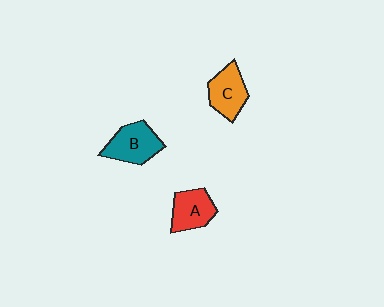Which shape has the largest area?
Shape B (teal).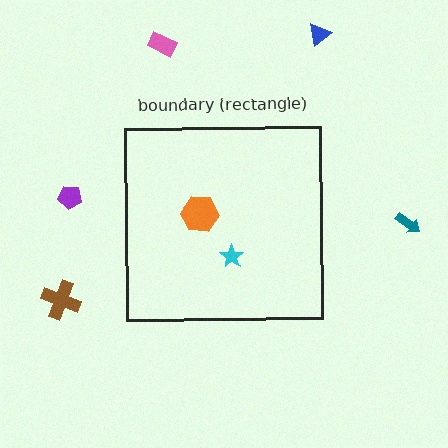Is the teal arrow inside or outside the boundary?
Outside.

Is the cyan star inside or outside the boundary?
Inside.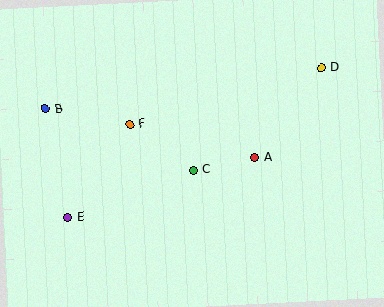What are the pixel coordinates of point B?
Point B is at (46, 109).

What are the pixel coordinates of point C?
Point C is at (193, 170).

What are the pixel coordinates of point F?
Point F is at (130, 124).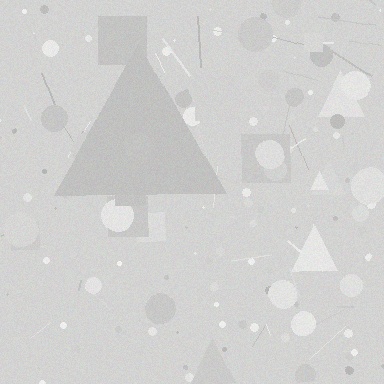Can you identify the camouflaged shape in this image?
The camouflaged shape is a triangle.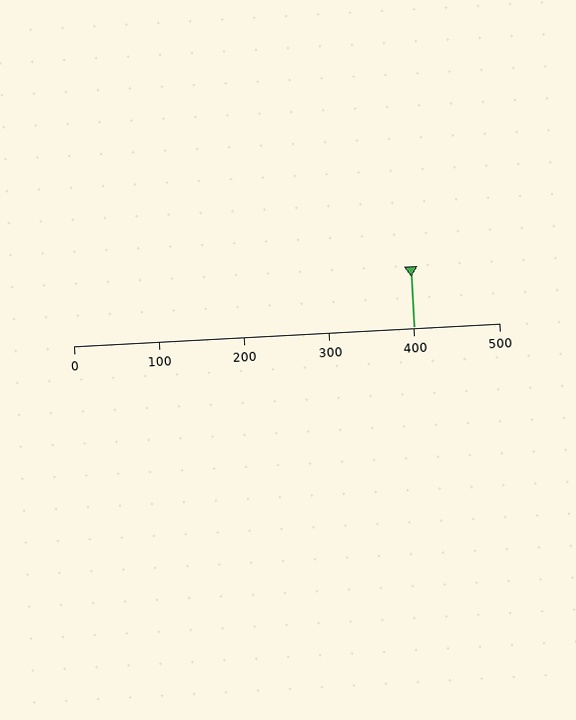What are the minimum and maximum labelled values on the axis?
The axis runs from 0 to 500.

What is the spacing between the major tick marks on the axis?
The major ticks are spaced 100 apart.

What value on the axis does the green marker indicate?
The marker indicates approximately 400.